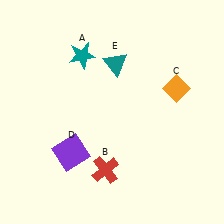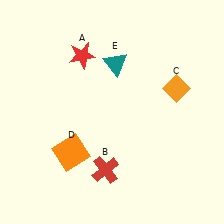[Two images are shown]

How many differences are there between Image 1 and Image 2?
There are 2 differences between the two images.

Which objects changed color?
A changed from teal to red. D changed from purple to orange.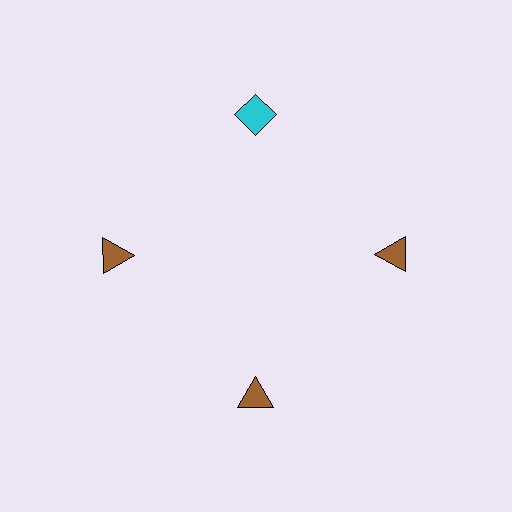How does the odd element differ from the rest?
It differs in both color (cyan instead of brown) and shape (diamond instead of triangle).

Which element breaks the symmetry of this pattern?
The cyan diamond at roughly the 12 o'clock position breaks the symmetry. All other shapes are brown triangles.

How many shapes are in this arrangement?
There are 4 shapes arranged in a ring pattern.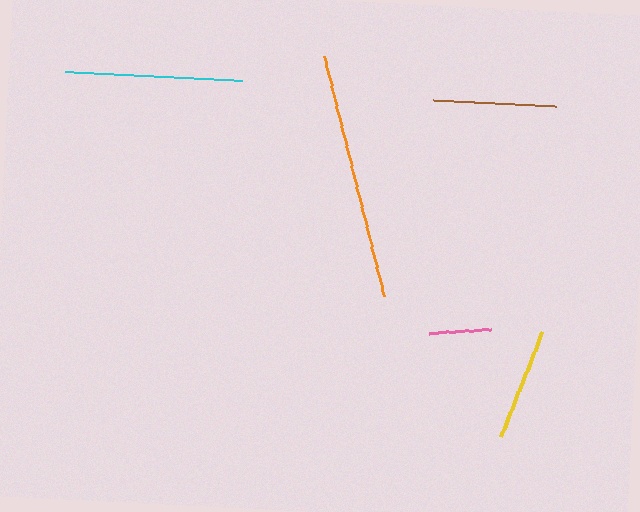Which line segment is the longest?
The orange line is the longest at approximately 248 pixels.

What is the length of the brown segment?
The brown segment is approximately 123 pixels long.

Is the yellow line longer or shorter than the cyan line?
The cyan line is longer than the yellow line.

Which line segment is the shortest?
The pink line is the shortest at approximately 62 pixels.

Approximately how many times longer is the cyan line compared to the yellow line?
The cyan line is approximately 1.6 times the length of the yellow line.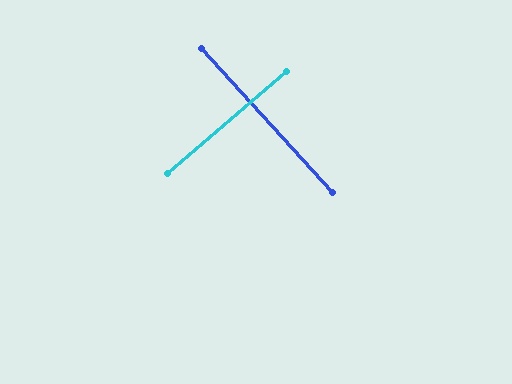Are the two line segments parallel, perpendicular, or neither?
Perpendicular — they meet at approximately 88°.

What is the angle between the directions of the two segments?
Approximately 88 degrees.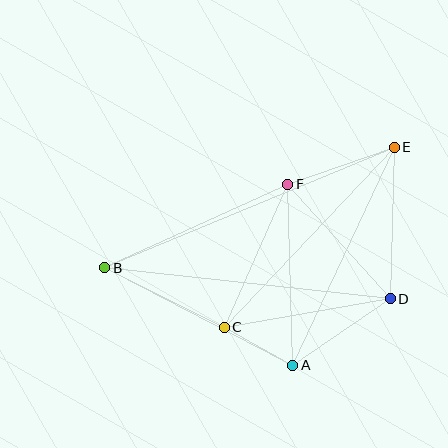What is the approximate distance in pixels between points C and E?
The distance between C and E is approximately 248 pixels.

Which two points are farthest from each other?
Points B and E are farthest from each other.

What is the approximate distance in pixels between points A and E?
The distance between A and E is approximately 240 pixels.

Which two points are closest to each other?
Points A and C are closest to each other.